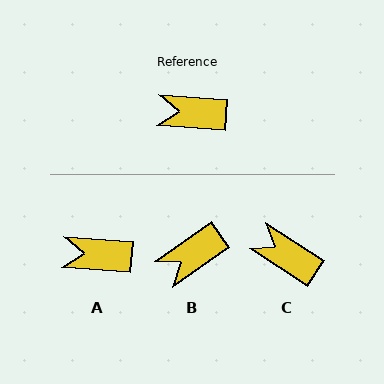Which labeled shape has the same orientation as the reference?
A.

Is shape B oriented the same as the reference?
No, it is off by about 40 degrees.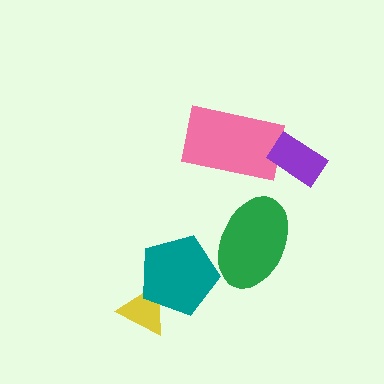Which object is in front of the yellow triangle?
The teal pentagon is in front of the yellow triangle.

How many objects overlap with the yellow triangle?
1 object overlaps with the yellow triangle.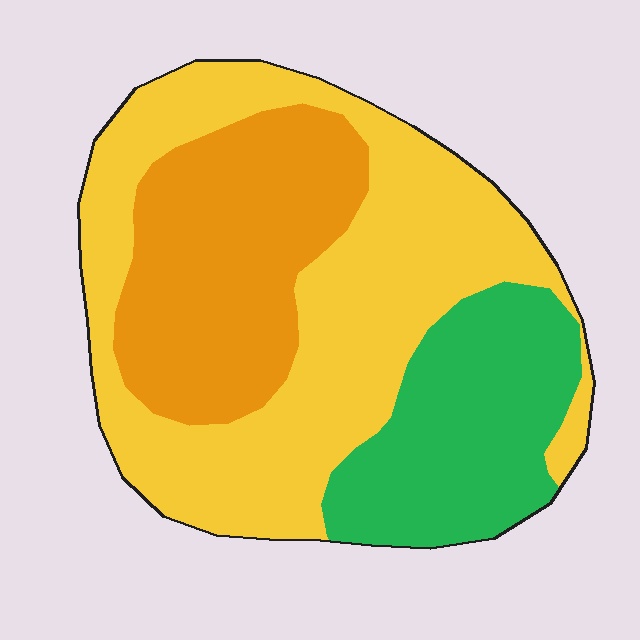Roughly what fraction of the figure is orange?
Orange takes up about one quarter (1/4) of the figure.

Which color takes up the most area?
Yellow, at roughly 50%.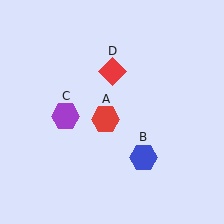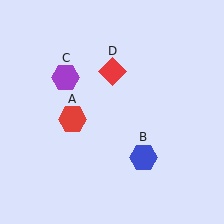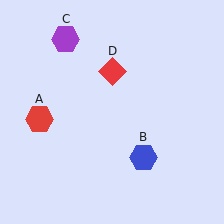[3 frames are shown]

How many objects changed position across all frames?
2 objects changed position: red hexagon (object A), purple hexagon (object C).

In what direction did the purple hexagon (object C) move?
The purple hexagon (object C) moved up.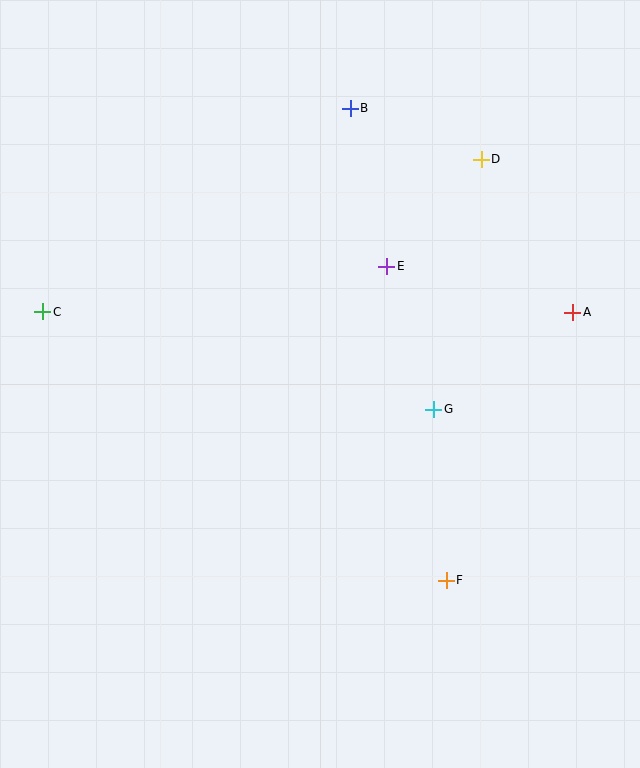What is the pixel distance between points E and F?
The distance between E and F is 320 pixels.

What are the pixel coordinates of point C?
Point C is at (43, 312).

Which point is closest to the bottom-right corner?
Point F is closest to the bottom-right corner.